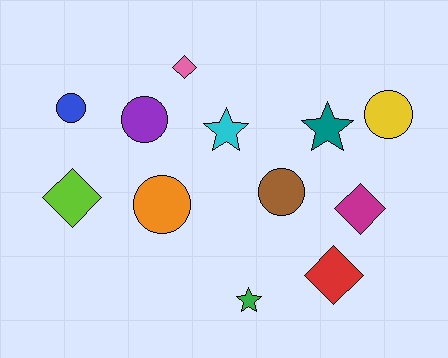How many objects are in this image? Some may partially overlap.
There are 12 objects.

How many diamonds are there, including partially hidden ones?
There are 4 diamonds.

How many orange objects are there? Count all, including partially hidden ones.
There is 1 orange object.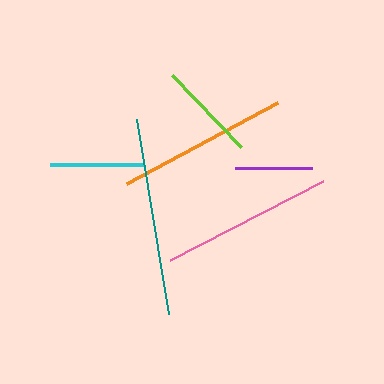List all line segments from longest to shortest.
From longest to shortest: teal, pink, orange, lime, cyan, purple.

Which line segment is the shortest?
The purple line is the shortest at approximately 77 pixels.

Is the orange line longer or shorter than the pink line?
The pink line is longer than the orange line.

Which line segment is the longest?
The teal line is the longest at approximately 197 pixels.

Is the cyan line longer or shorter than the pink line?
The pink line is longer than the cyan line.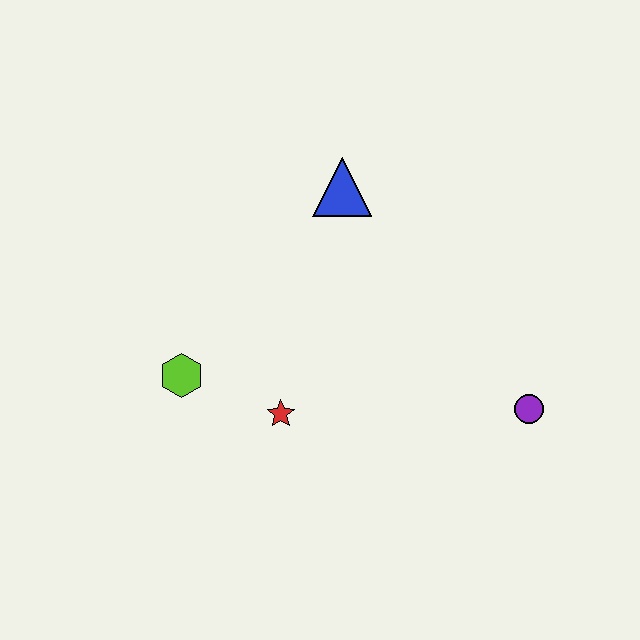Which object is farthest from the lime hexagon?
The purple circle is farthest from the lime hexagon.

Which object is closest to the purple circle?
The red star is closest to the purple circle.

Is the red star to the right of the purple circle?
No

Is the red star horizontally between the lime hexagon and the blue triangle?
Yes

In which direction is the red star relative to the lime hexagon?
The red star is to the right of the lime hexagon.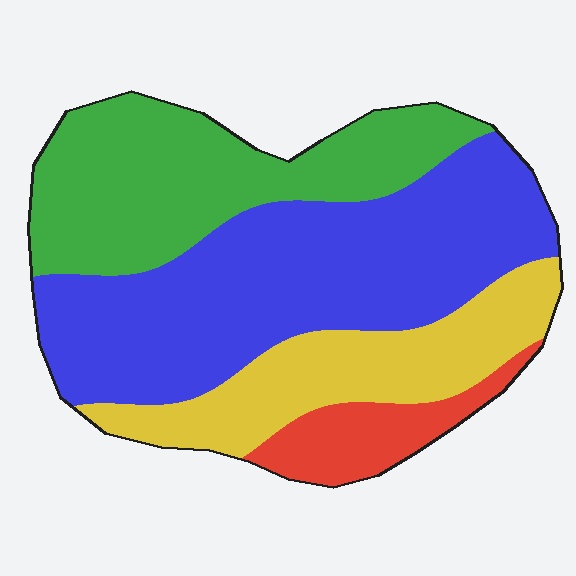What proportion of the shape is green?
Green covers about 30% of the shape.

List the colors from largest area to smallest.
From largest to smallest: blue, green, yellow, red.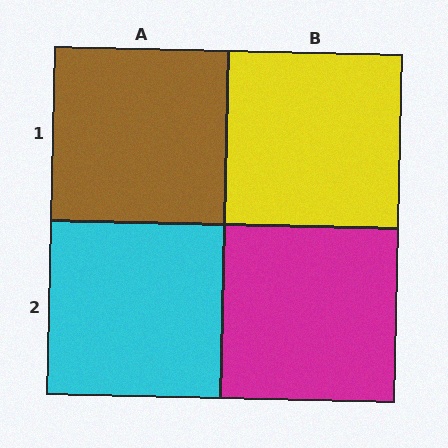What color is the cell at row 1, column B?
Yellow.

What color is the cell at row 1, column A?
Brown.